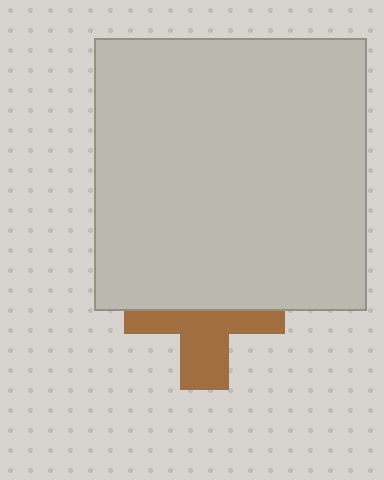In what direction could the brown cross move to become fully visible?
The brown cross could move down. That would shift it out from behind the light gray square entirely.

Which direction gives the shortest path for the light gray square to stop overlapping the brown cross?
Moving up gives the shortest separation.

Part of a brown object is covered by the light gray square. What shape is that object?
It is a cross.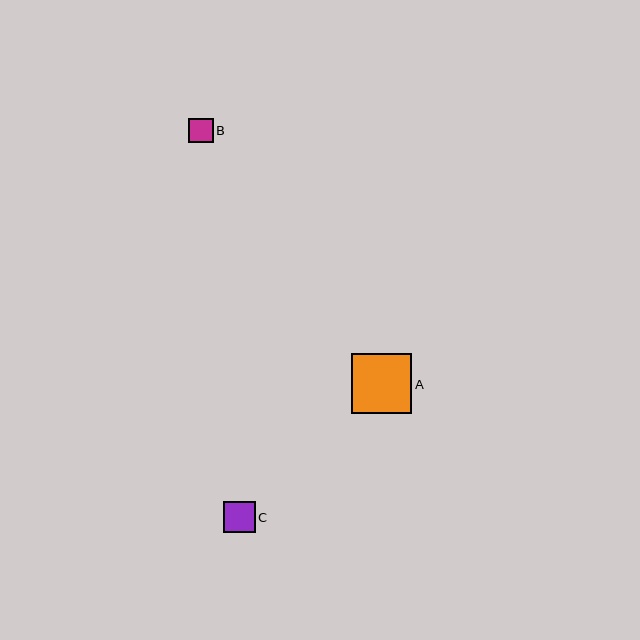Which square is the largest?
Square A is the largest with a size of approximately 61 pixels.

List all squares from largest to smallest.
From largest to smallest: A, C, B.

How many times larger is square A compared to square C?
Square A is approximately 1.9 times the size of square C.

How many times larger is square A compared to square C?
Square A is approximately 1.9 times the size of square C.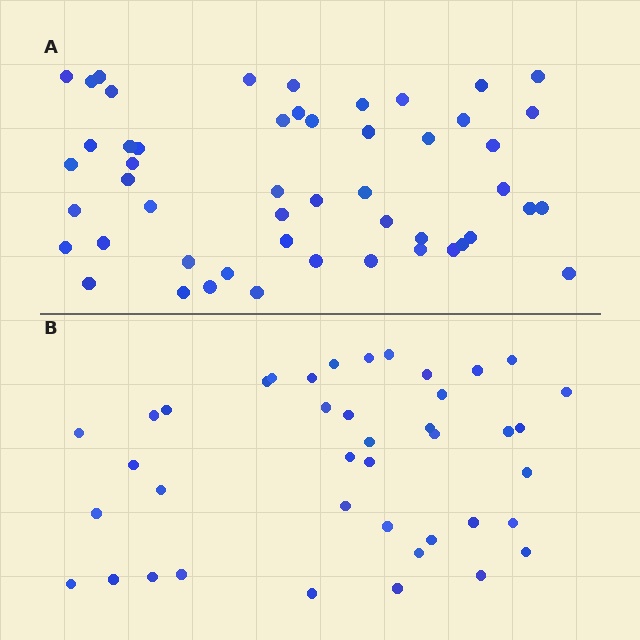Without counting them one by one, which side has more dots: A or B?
Region A (the top region) has more dots.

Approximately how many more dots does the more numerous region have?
Region A has roughly 10 or so more dots than region B.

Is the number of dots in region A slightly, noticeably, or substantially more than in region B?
Region A has only slightly more — the two regions are fairly close. The ratio is roughly 1.2 to 1.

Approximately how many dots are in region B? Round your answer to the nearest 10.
About 40 dots. (The exact count is 41, which rounds to 40.)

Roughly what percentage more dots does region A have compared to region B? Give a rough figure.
About 25% more.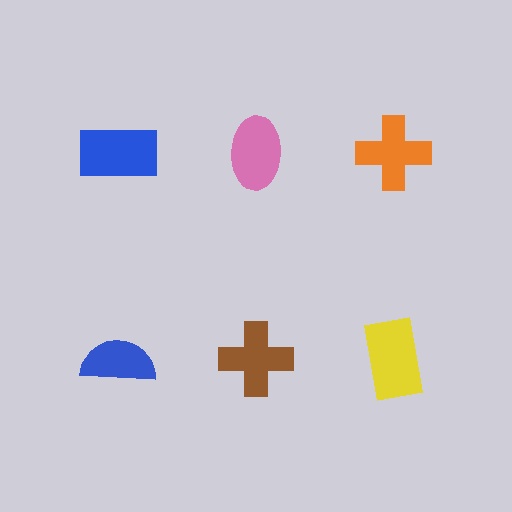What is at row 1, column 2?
A pink ellipse.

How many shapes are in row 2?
3 shapes.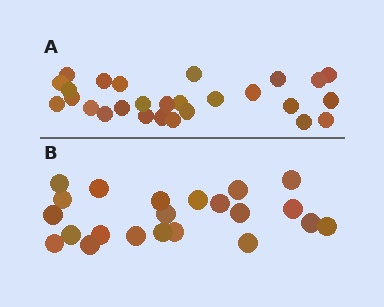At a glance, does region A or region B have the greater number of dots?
Region A (the top region) has more dots.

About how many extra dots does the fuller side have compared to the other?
Region A has about 5 more dots than region B.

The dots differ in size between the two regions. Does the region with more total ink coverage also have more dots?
No. Region B has more total ink coverage because its dots are larger, but region A actually contains more individual dots. Total area can be misleading — the number of items is what matters here.